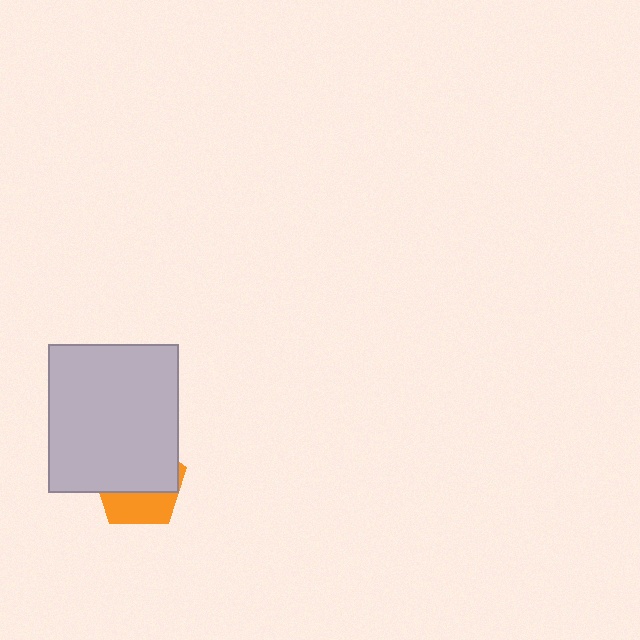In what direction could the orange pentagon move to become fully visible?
The orange pentagon could move down. That would shift it out from behind the light gray rectangle entirely.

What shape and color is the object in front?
The object in front is a light gray rectangle.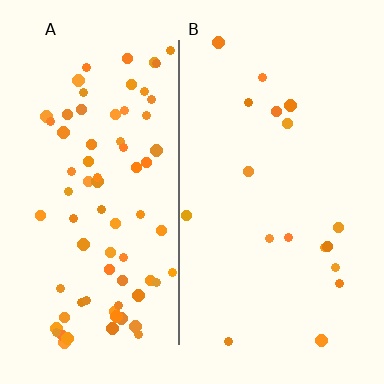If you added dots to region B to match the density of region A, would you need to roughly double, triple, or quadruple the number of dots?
Approximately quadruple.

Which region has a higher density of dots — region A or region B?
A (the left).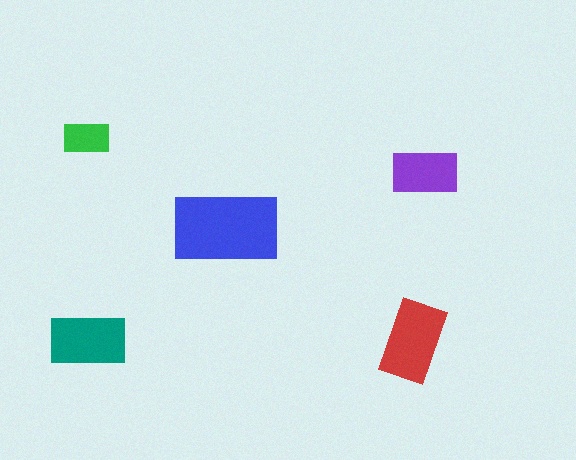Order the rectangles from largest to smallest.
the blue one, the red one, the teal one, the purple one, the green one.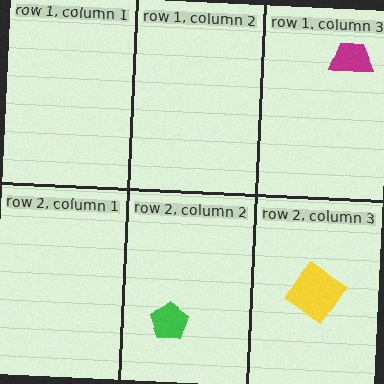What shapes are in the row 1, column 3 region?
The magenta trapezoid.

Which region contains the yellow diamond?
The row 2, column 3 region.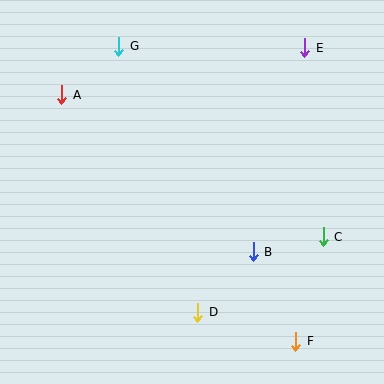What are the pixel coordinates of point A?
Point A is at (62, 95).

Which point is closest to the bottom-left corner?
Point D is closest to the bottom-left corner.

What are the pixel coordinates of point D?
Point D is at (198, 312).